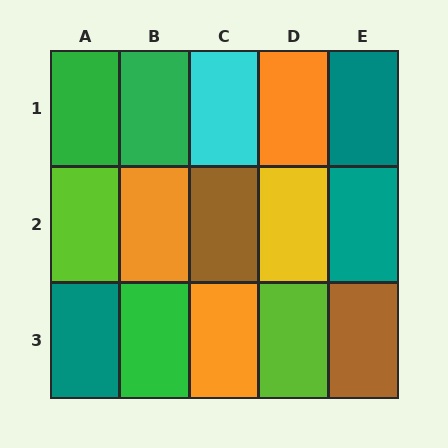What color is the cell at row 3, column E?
Brown.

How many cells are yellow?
1 cell is yellow.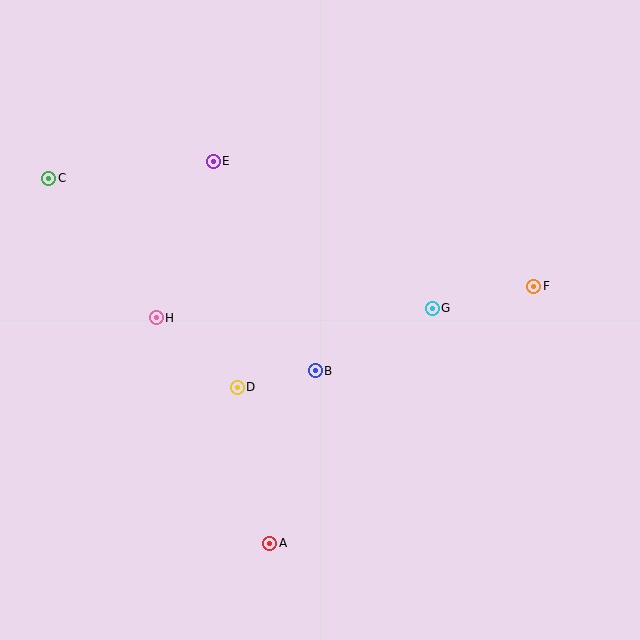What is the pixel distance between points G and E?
The distance between G and E is 264 pixels.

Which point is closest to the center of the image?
Point B at (315, 371) is closest to the center.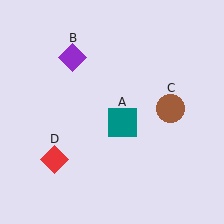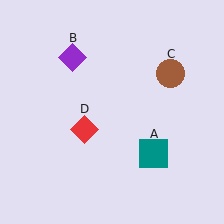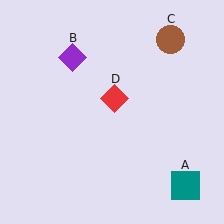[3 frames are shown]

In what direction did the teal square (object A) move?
The teal square (object A) moved down and to the right.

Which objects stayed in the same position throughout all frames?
Purple diamond (object B) remained stationary.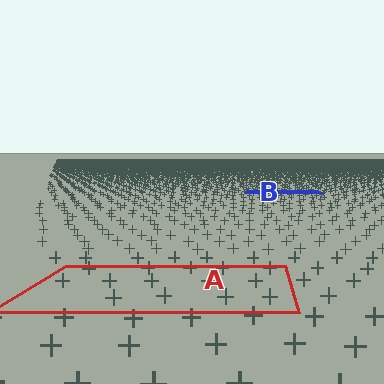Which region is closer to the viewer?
Region A is closer. The texture elements there are larger and more spread out.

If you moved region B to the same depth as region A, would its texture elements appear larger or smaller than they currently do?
They would appear larger. At a closer depth, the same texture elements are projected at a bigger on-screen size.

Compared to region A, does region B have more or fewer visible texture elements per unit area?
Region B has more texture elements per unit area — they are packed more densely because it is farther away.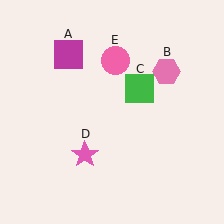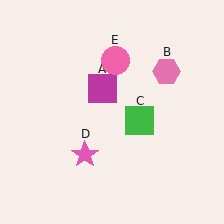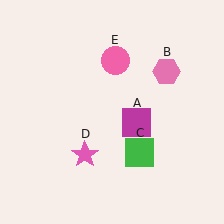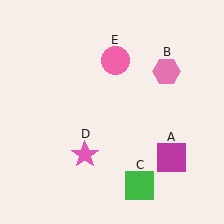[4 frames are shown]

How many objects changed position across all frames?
2 objects changed position: magenta square (object A), green square (object C).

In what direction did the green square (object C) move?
The green square (object C) moved down.